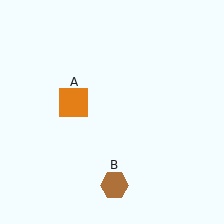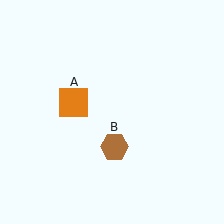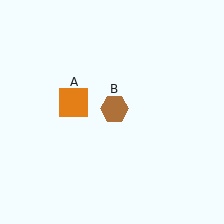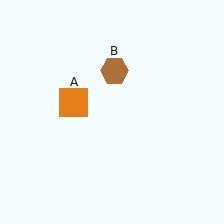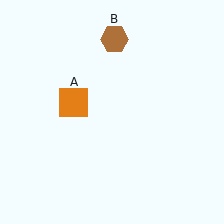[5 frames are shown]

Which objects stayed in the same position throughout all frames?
Orange square (object A) remained stationary.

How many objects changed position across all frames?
1 object changed position: brown hexagon (object B).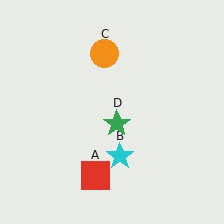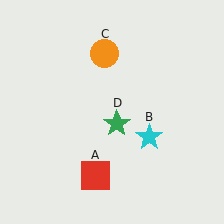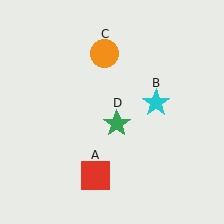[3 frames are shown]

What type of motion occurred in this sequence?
The cyan star (object B) rotated counterclockwise around the center of the scene.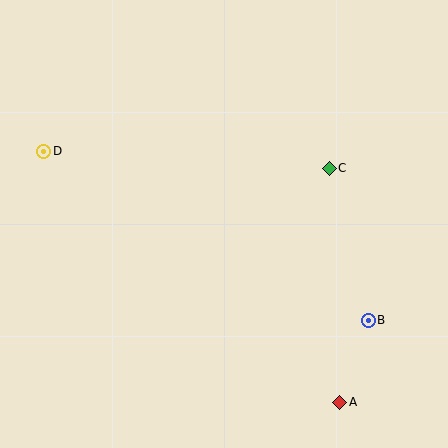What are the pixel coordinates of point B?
Point B is at (368, 320).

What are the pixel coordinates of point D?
Point D is at (44, 151).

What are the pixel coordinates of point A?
Point A is at (340, 402).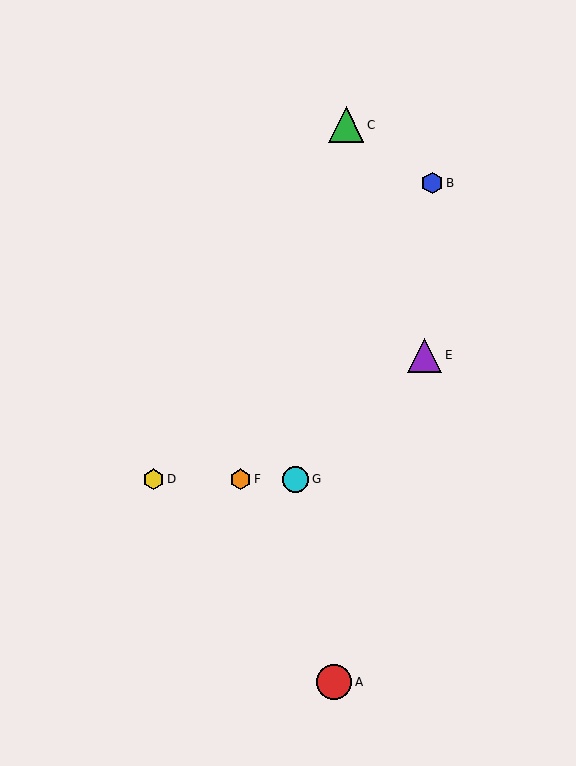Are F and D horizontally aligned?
Yes, both are at y≈479.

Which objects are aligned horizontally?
Objects D, F, G are aligned horizontally.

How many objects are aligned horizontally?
3 objects (D, F, G) are aligned horizontally.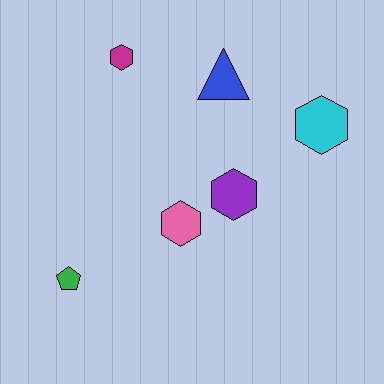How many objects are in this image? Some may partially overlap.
There are 6 objects.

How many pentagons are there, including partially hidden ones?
There is 1 pentagon.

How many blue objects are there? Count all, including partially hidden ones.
There is 1 blue object.